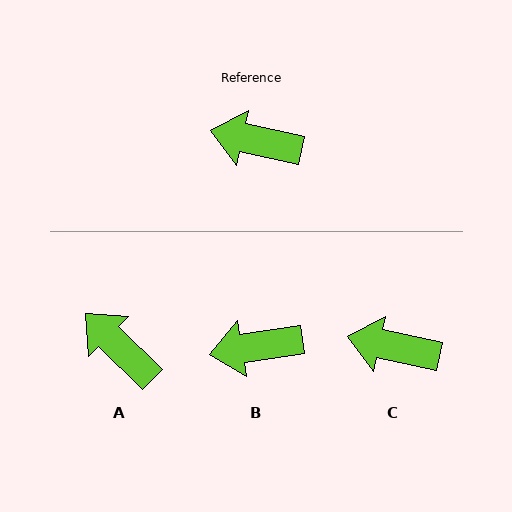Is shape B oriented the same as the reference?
No, it is off by about 21 degrees.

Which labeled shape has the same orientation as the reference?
C.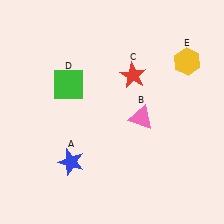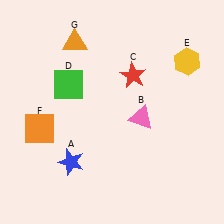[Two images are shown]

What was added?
An orange square (F), an orange triangle (G) were added in Image 2.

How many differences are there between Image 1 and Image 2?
There are 2 differences between the two images.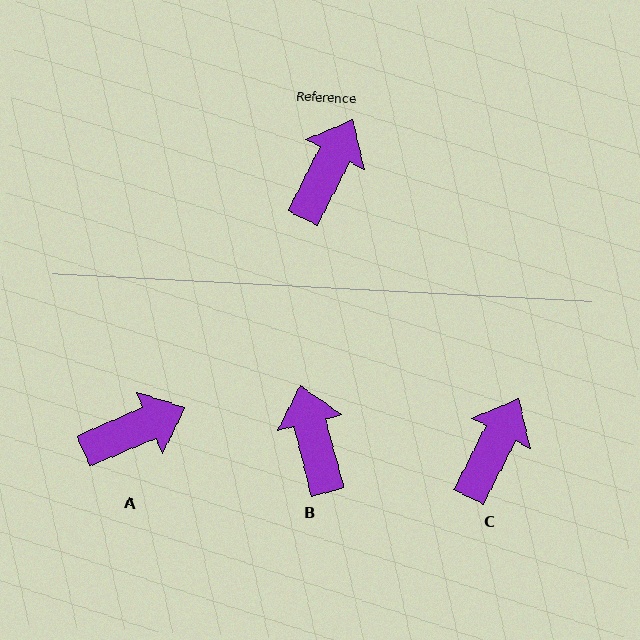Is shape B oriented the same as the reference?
No, it is off by about 41 degrees.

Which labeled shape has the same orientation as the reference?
C.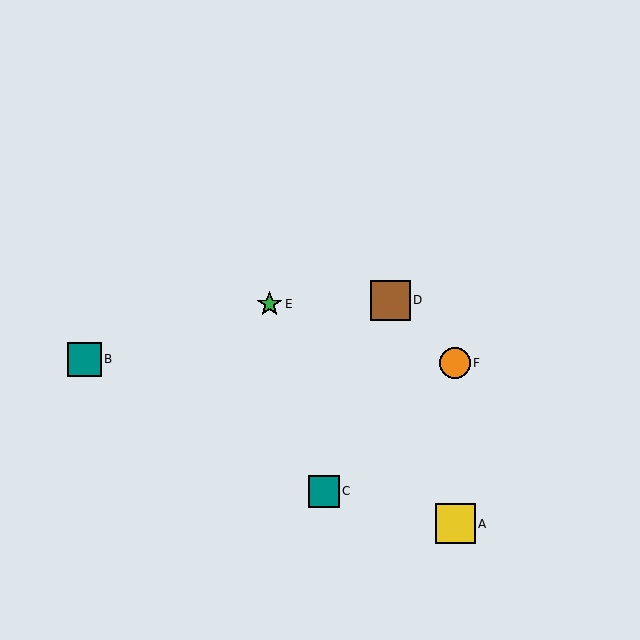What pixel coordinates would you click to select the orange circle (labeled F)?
Click at (455, 363) to select the orange circle F.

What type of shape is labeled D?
Shape D is a brown square.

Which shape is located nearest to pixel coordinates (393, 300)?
The brown square (labeled D) at (391, 300) is nearest to that location.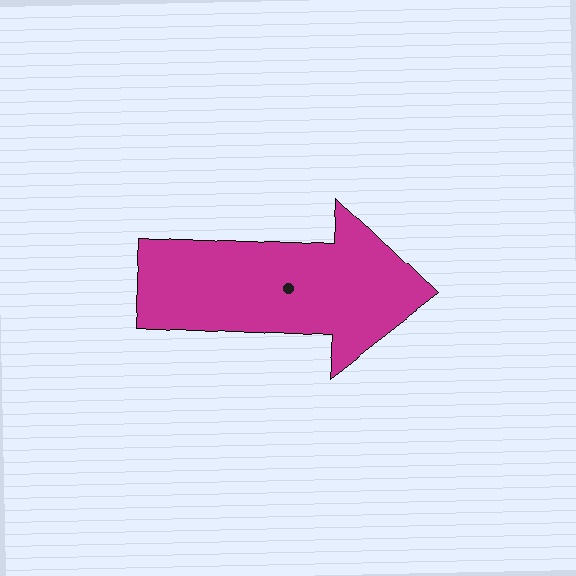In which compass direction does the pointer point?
East.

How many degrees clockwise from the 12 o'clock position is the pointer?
Approximately 93 degrees.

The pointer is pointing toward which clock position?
Roughly 3 o'clock.